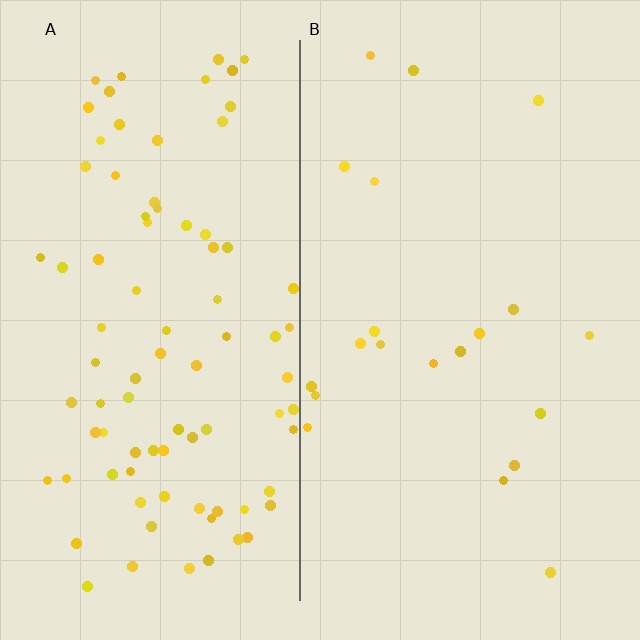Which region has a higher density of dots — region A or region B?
A (the left).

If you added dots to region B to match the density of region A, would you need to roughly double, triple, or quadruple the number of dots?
Approximately quadruple.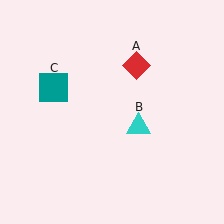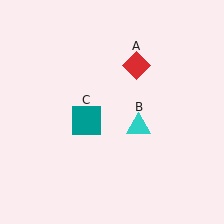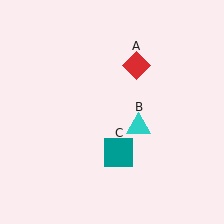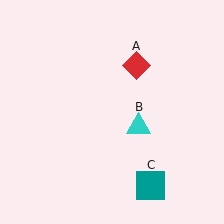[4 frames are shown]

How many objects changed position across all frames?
1 object changed position: teal square (object C).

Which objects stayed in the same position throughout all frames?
Red diamond (object A) and cyan triangle (object B) remained stationary.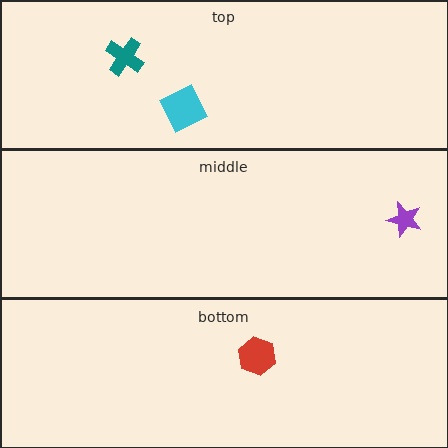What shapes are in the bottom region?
The red hexagon.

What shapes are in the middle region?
The purple star.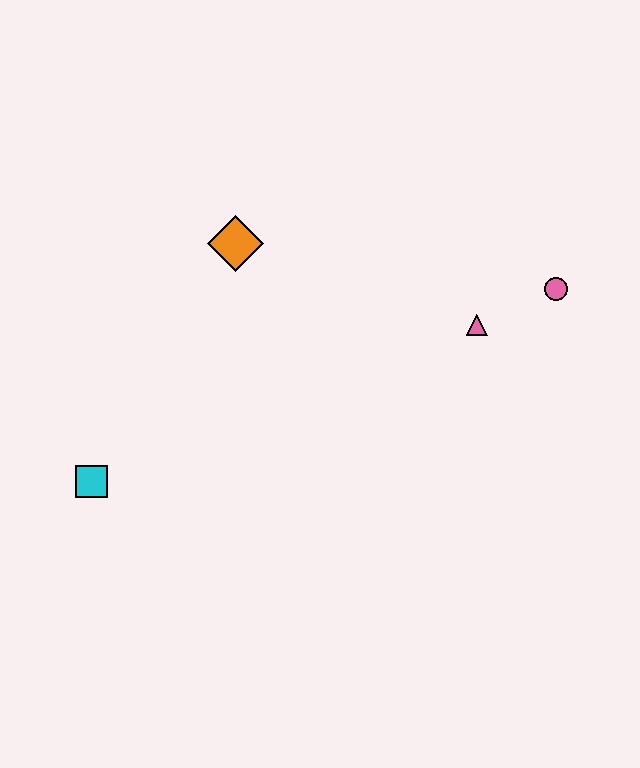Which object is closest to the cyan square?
The orange diamond is closest to the cyan square.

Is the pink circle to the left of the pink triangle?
No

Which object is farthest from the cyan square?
The pink circle is farthest from the cyan square.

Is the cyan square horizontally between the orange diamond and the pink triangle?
No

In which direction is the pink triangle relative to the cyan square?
The pink triangle is to the right of the cyan square.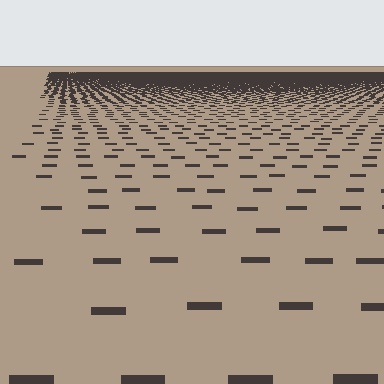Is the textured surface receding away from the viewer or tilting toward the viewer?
The surface is receding away from the viewer. Texture elements get smaller and denser toward the top.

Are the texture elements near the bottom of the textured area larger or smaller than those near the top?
Larger. Near the bottom, elements are closer to the viewer and appear at a bigger on-screen size.